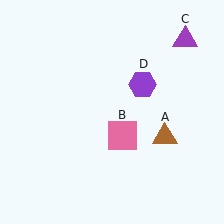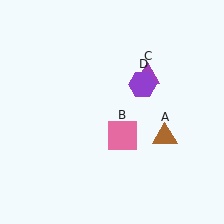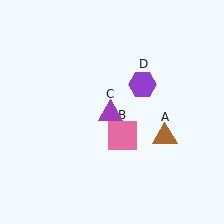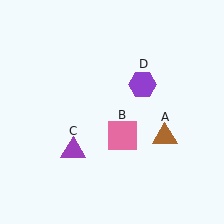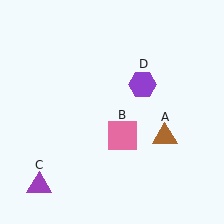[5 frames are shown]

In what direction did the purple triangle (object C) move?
The purple triangle (object C) moved down and to the left.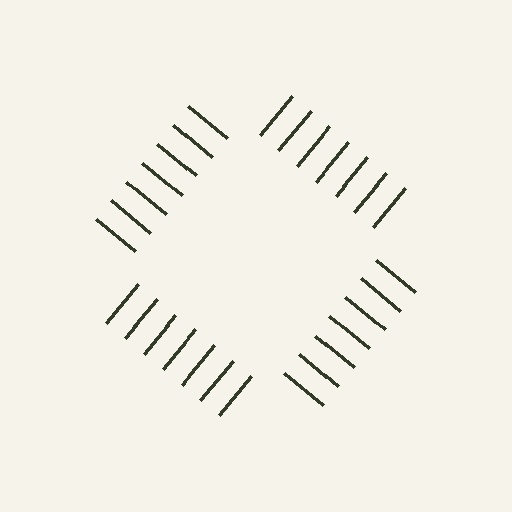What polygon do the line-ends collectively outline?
An illusory square — the line segments terminate on its edges but no continuous stroke is drawn.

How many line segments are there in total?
28 — 7 along each of the 4 edges.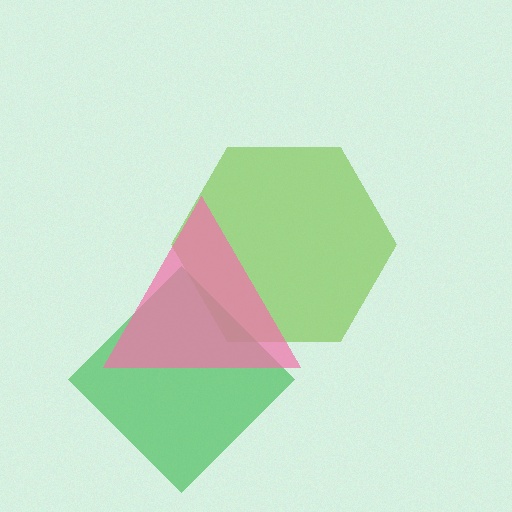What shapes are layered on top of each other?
The layered shapes are: a lime hexagon, a green diamond, a pink triangle.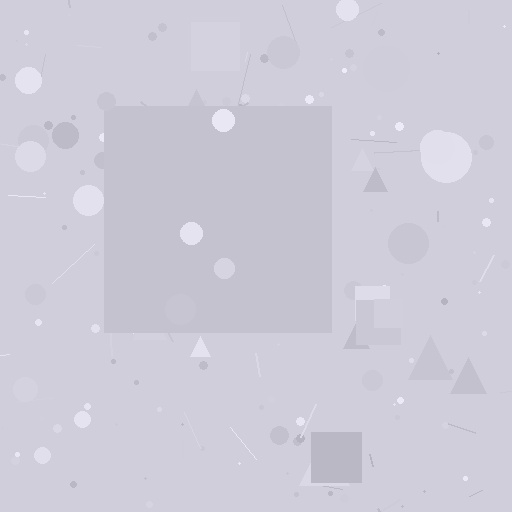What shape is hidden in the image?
A square is hidden in the image.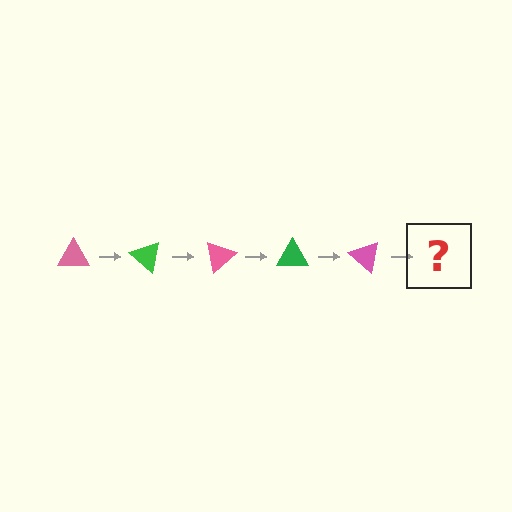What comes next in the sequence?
The next element should be a green triangle, rotated 200 degrees from the start.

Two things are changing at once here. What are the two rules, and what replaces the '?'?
The two rules are that it rotates 40 degrees each step and the color cycles through pink and green. The '?' should be a green triangle, rotated 200 degrees from the start.